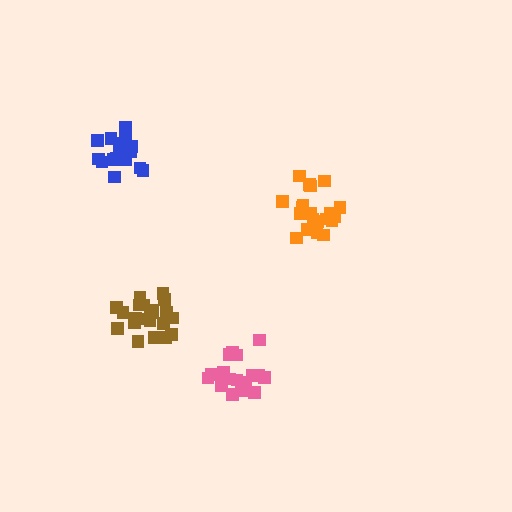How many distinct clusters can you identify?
There are 4 distinct clusters.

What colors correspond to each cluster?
The clusters are colored: brown, blue, orange, pink.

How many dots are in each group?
Group 1: 21 dots, Group 2: 17 dots, Group 3: 21 dots, Group 4: 19 dots (78 total).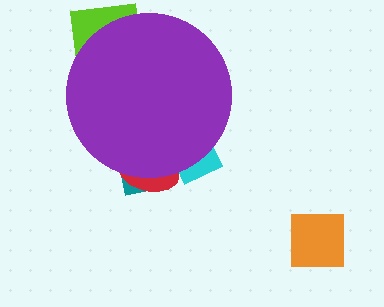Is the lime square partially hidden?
Yes, the lime square is partially hidden behind the purple circle.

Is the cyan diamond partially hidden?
Yes, the cyan diamond is partially hidden behind the purple circle.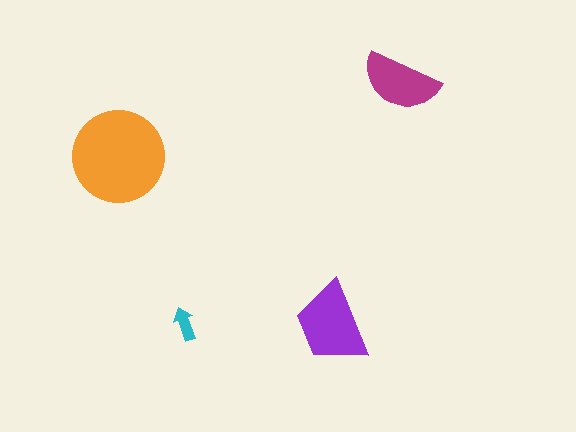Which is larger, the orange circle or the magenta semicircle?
The orange circle.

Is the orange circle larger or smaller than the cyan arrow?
Larger.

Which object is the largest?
The orange circle.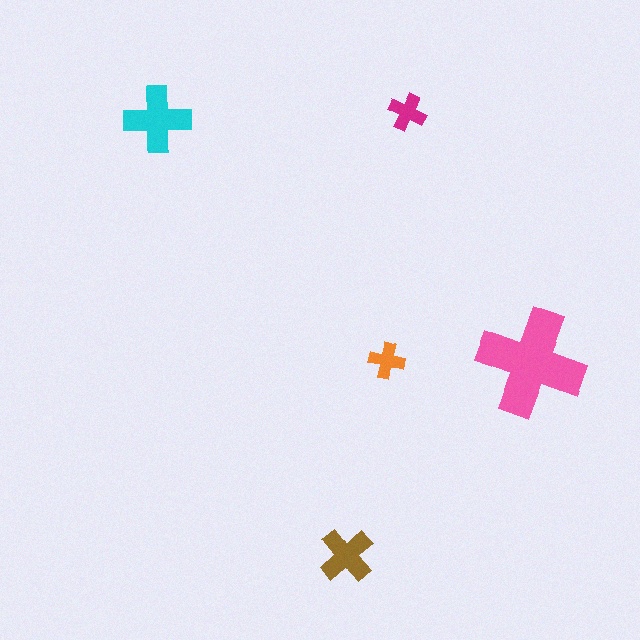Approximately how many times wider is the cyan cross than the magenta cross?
About 2 times wider.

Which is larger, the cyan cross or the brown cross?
The cyan one.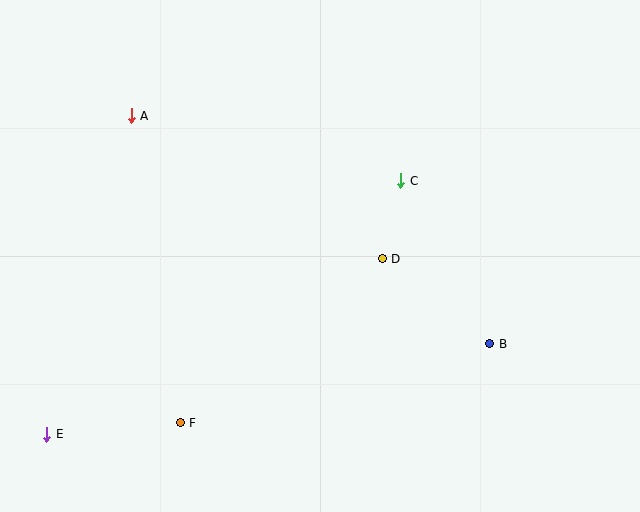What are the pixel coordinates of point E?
Point E is at (47, 434).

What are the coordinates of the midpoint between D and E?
The midpoint between D and E is at (214, 347).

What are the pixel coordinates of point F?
Point F is at (180, 423).